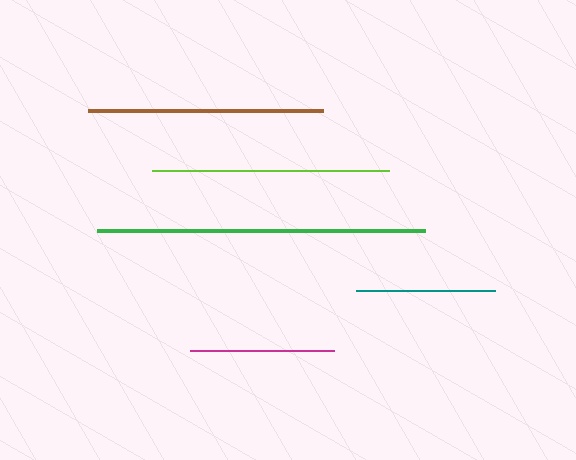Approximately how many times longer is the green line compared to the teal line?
The green line is approximately 2.4 times the length of the teal line.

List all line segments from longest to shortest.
From longest to shortest: green, lime, brown, magenta, teal.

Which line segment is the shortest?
The teal line is the shortest at approximately 139 pixels.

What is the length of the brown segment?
The brown segment is approximately 235 pixels long.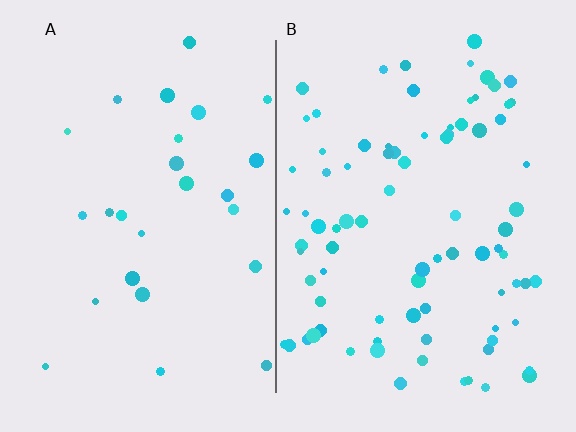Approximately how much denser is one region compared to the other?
Approximately 3.2× — region B over region A.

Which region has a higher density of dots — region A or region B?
B (the right).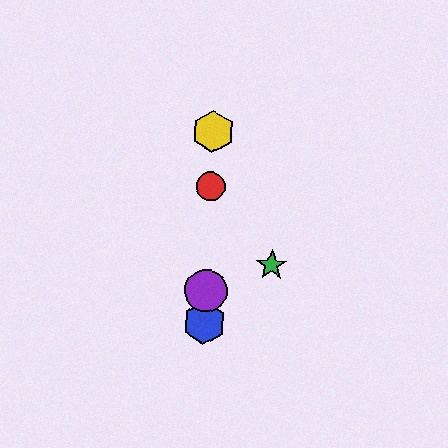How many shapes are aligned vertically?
4 shapes (the red circle, the blue hexagon, the yellow hexagon, the purple circle) are aligned vertically.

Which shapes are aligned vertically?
The red circle, the blue hexagon, the yellow hexagon, the purple circle are aligned vertically.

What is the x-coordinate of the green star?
The green star is at x≈271.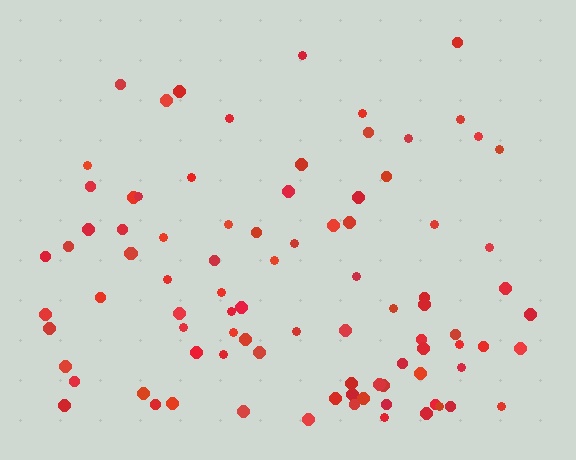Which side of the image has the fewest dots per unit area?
The top.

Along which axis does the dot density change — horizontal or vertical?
Vertical.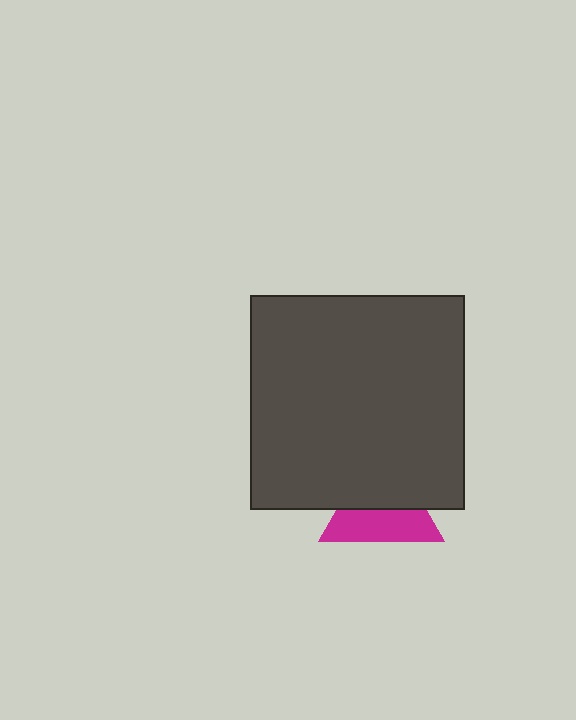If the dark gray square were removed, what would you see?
You would see the complete magenta triangle.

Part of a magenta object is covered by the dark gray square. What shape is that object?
It is a triangle.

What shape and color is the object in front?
The object in front is a dark gray square.